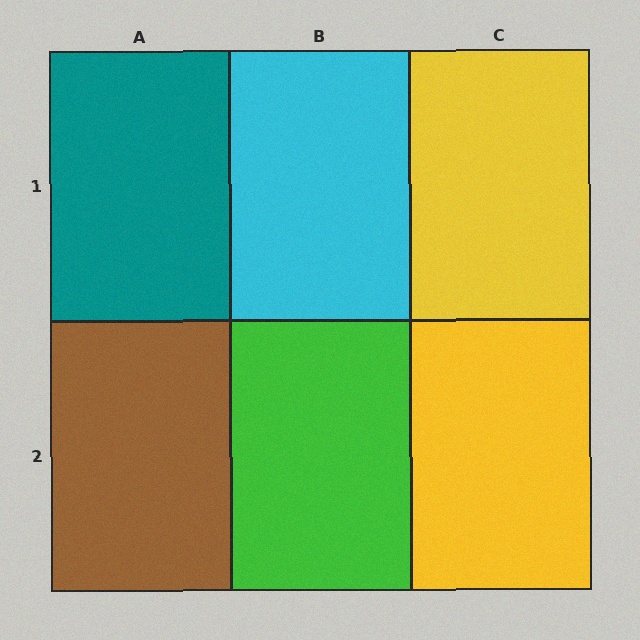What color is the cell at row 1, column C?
Yellow.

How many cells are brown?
1 cell is brown.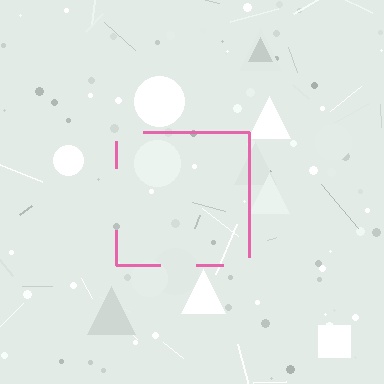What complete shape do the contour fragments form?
The contour fragments form a square.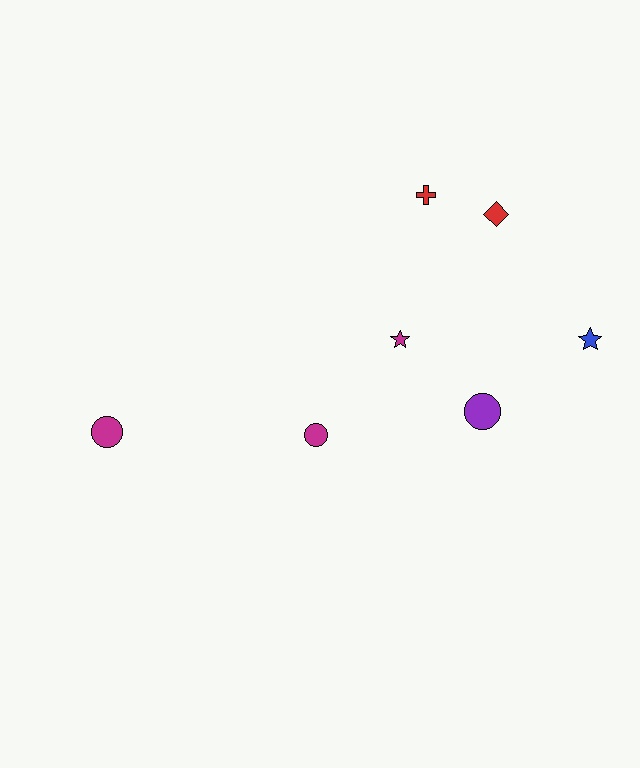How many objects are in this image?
There are 7 objects.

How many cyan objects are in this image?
There are no cyan objects.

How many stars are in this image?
There are 2 stars.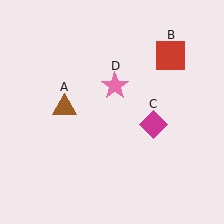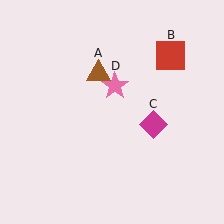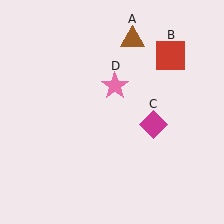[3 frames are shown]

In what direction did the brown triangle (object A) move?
The brown triangle (object A) moved up and to the right.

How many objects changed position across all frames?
1 object changed position: brown triangle (object A).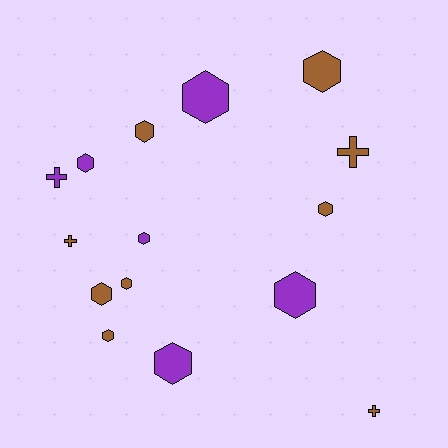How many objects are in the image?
There are 15 objects.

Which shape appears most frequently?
Hexagon, with 11 objects.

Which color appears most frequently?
Brown, with 9 objects.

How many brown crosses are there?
There are 3 brown crosses.